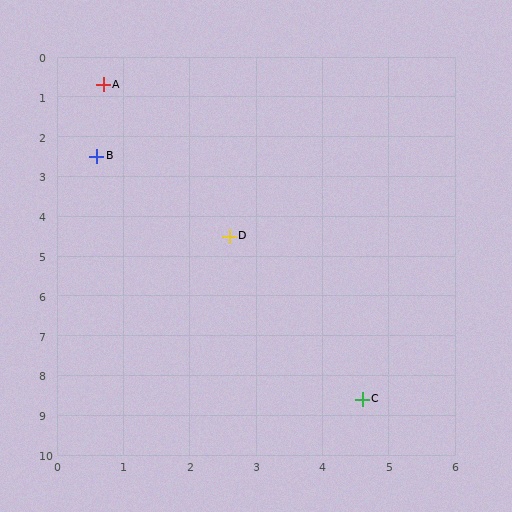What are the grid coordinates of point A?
Point A is at approximately (0.7, 0.7).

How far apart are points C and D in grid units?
Points C and D are about 4.6 grid units apart.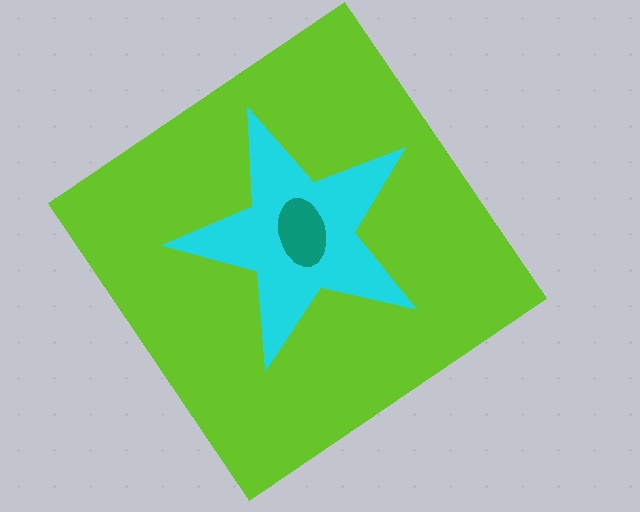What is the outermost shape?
The lime diamond.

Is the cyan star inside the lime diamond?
Yes.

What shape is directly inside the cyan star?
The teal ellipse.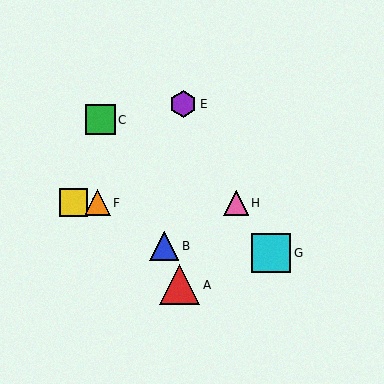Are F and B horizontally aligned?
No, F is at y≈203 and B is at y≈246.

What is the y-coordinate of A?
Object A is at y≈285.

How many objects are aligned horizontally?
3 objects (D, F, H) are aligned horizontally.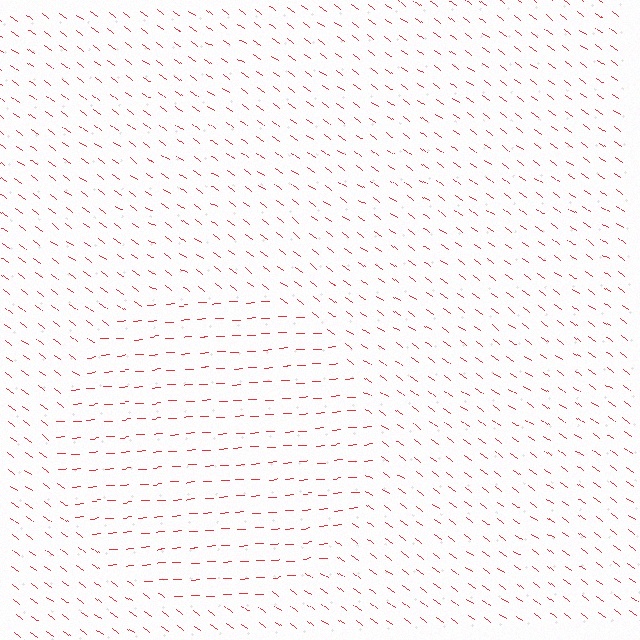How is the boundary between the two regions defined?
The boundary is defined purely by a change in line orientation (approximately 40 degrees difference). All lines are the same color and thickness.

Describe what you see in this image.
The image is filled with small red line segments. A circle region in the image has lines oriented differently from the surrounding lines, creating a visible texture boundary.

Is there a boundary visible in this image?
Yes, there is a texture boundary formed by a change in line orientation.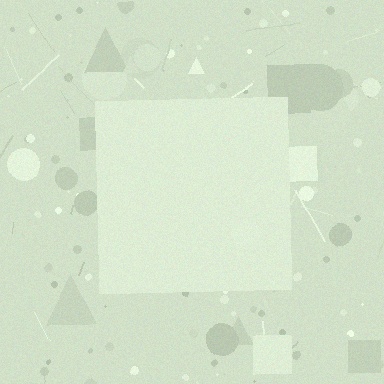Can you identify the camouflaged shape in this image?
The camouflaged shape is a square.